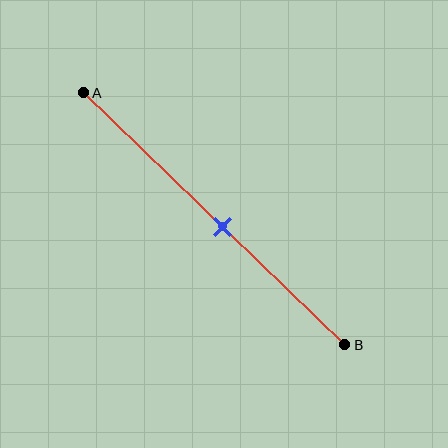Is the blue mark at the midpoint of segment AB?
No, the mark is at about 55% from A, not at the 50% midpoint.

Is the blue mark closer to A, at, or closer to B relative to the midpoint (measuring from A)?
The blue mark is closer to point B than the midpoint of segment AB.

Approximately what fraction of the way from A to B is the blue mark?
The blue mark is approximately 55% of the way from A to B.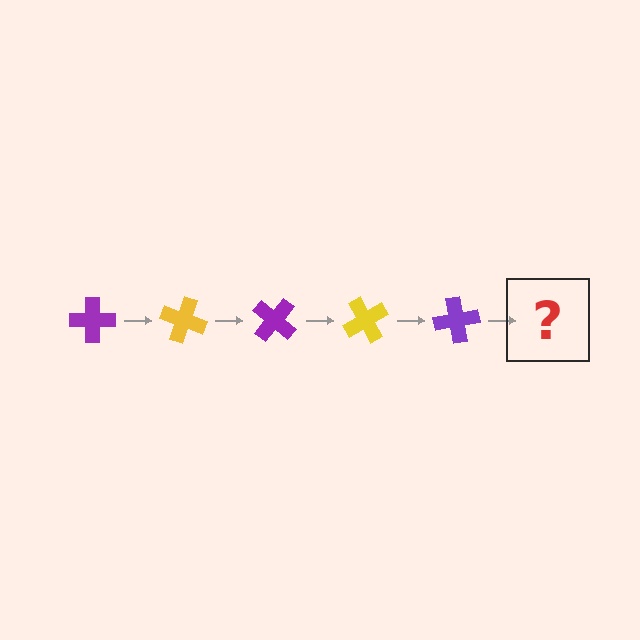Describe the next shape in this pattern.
It should be a yellow cross, rotated 100 degrees from the start.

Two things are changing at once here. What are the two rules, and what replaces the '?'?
The two rules are that it rotates 20 degrees each step and the color cycles through purple and yellow. The '?' should be a yellow cross, rotated 100 degrees from the start.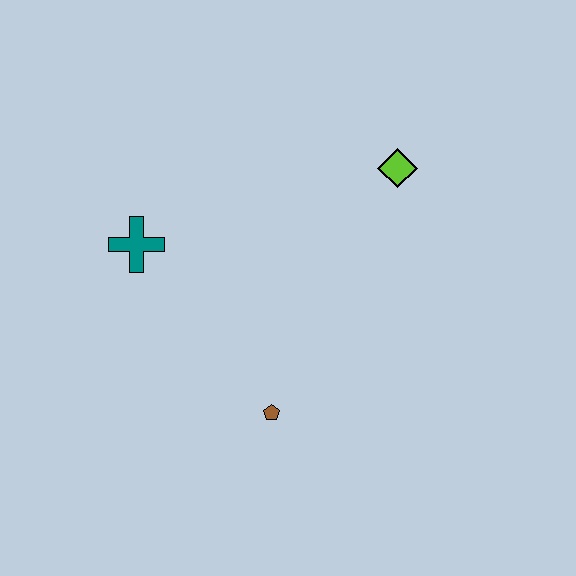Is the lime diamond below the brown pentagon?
No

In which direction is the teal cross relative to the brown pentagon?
The teal cross is above the brown pentagon.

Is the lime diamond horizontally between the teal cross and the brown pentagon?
No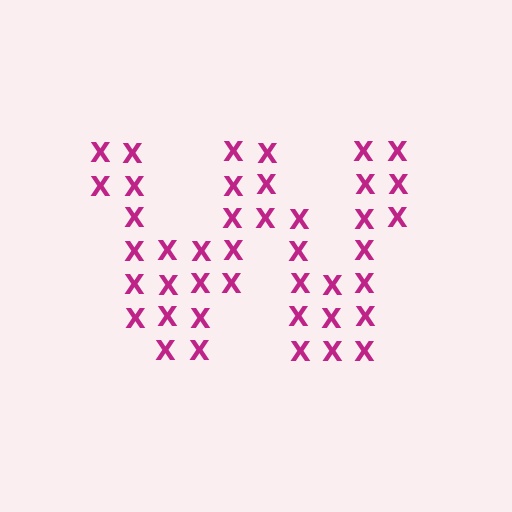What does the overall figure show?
The overall figure shows the letter W.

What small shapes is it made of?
It is made of small letter X's.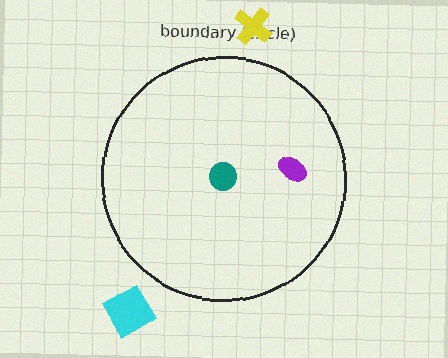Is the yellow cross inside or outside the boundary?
Outside.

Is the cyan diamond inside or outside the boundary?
Outside.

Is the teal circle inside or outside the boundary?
Inside.